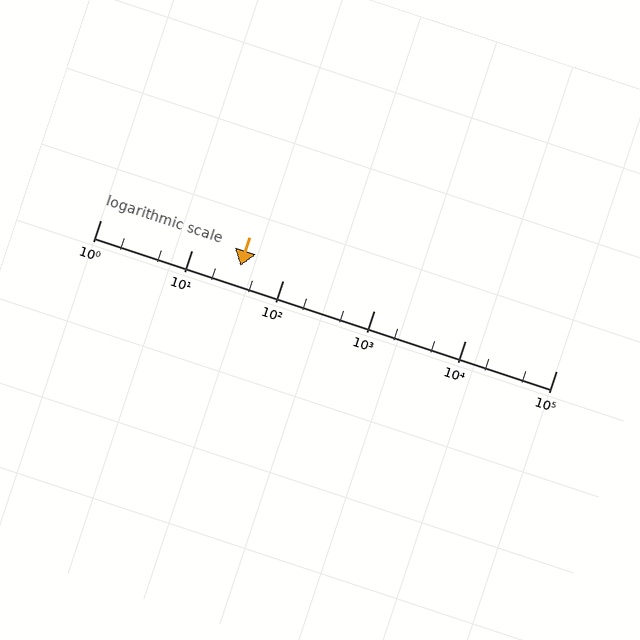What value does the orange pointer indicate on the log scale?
The pointer indicates approximately 34.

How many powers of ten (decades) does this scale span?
The scale spans 5 decades, from 1 to 100000.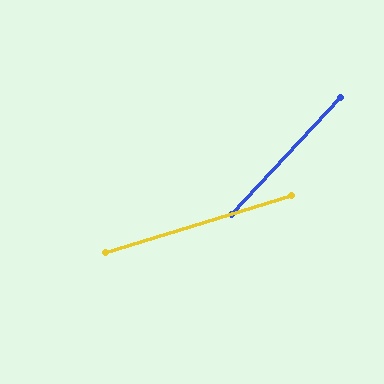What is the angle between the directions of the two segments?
Approximately 30 degrees.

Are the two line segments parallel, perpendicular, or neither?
Neither parallel nor perpendicular — they differ by about 30°.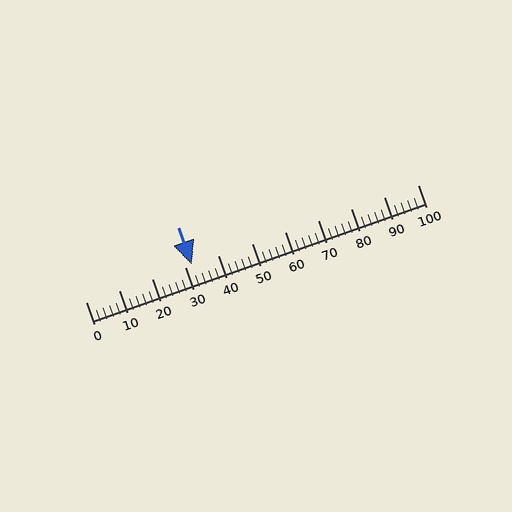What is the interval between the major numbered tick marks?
The major tick marks are spaced 10 units apart.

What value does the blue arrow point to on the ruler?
The blue arrow points to approximately 32.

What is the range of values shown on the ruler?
The ruler shows values from 0 to 100.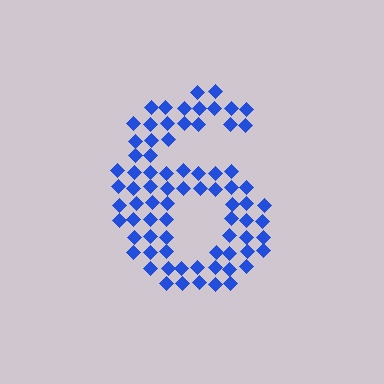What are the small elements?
The small elements are diamonds.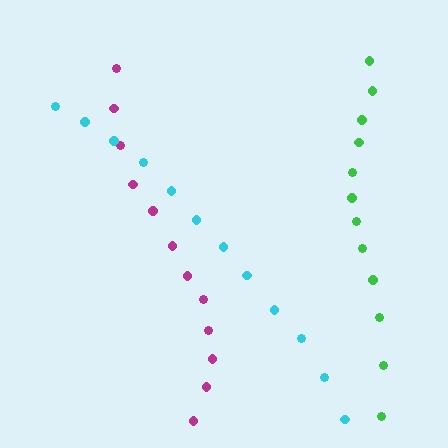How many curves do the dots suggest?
There are 3 distinct paths.